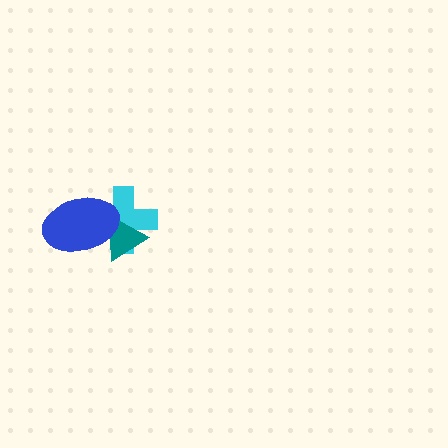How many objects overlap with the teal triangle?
2 objects overlap with the teal triangle.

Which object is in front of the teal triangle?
The blue ellipse is in front of the teal triangle.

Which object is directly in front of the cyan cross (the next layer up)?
The teal triangle is directly in front of the cyan cross.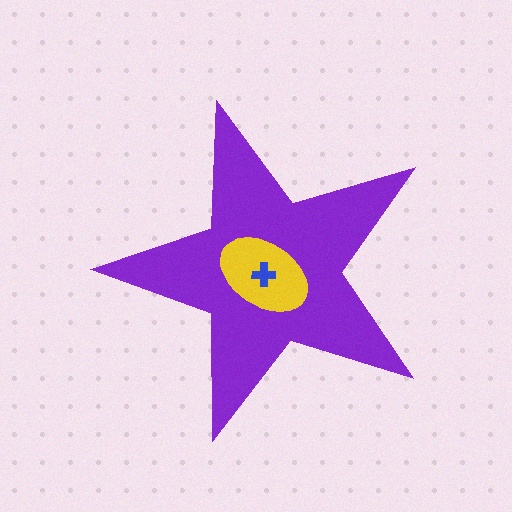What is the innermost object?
The blue cross.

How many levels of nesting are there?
3.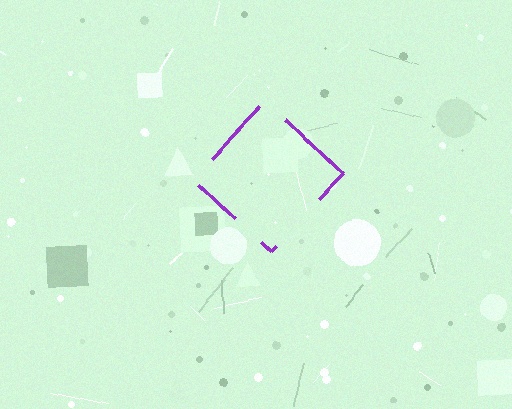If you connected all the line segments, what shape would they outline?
They would outline a diamond.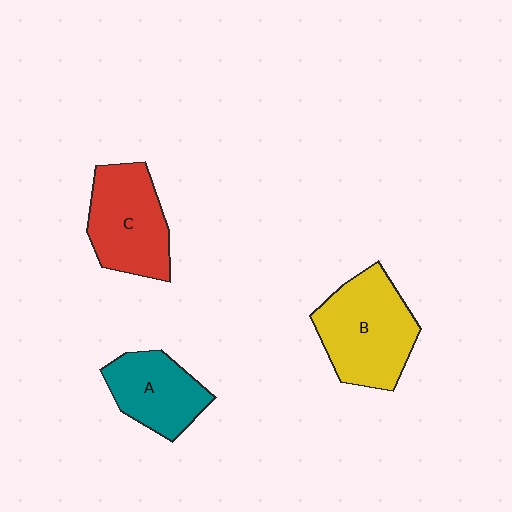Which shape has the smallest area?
Shape A (teal).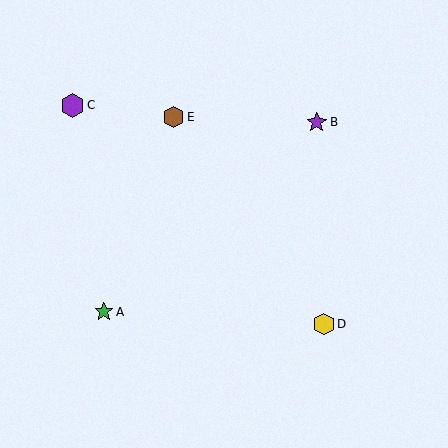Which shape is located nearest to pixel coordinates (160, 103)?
The brown hexagon (labeled E) at (173, 117) is nearest to that location.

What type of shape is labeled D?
Shape D is a yellow hexagon.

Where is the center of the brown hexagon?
The center of the brown hexagon is at (173, 117).